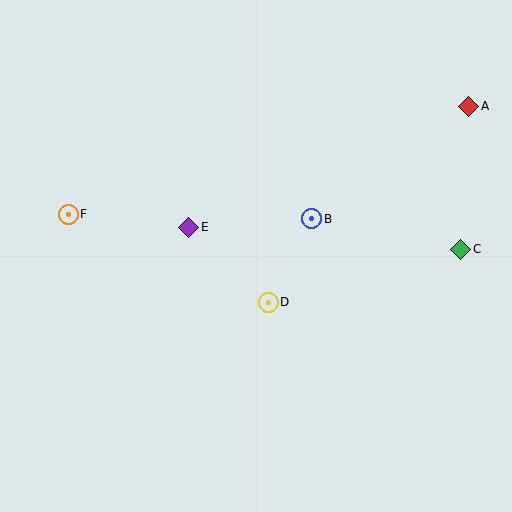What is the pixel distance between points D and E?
The distance between D and E is 109 pixels.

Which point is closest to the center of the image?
Point D at (268, 302) is closest to the center.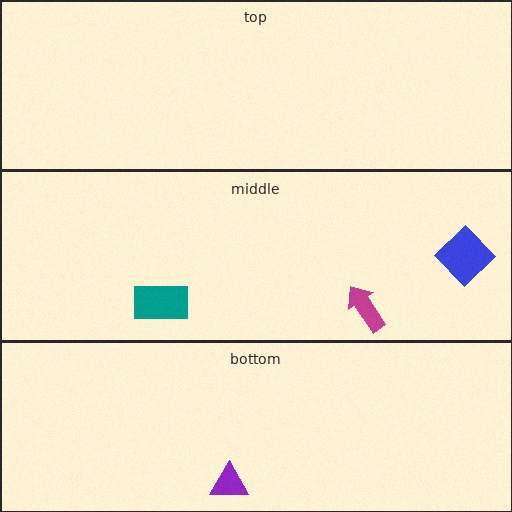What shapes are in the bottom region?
The purple triangle.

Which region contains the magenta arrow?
The middle region.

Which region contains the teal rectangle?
The middle region.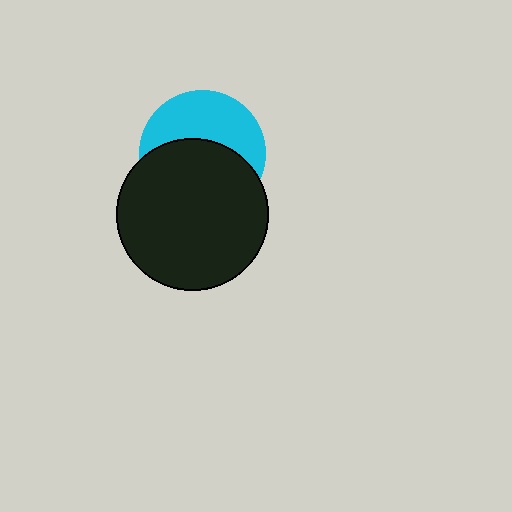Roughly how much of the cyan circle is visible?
About half of it is visible (roughly 45%).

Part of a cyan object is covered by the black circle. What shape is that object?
It is a circle.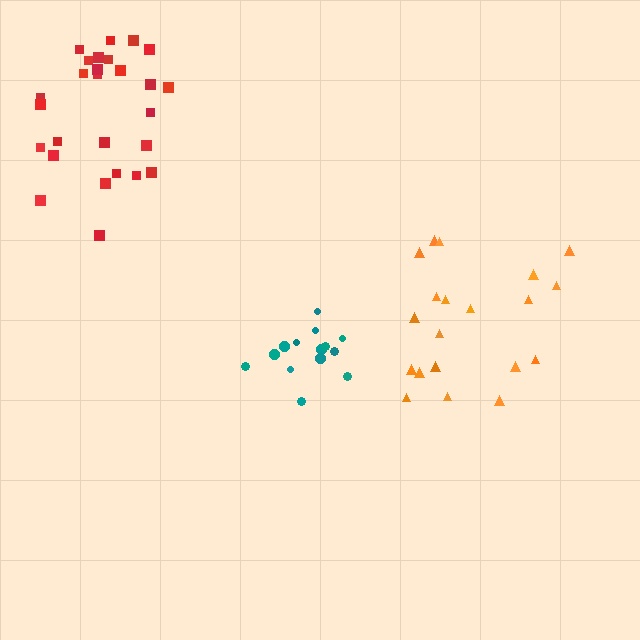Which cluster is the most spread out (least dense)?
Orange.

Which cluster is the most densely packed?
Teal.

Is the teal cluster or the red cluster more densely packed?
Teal.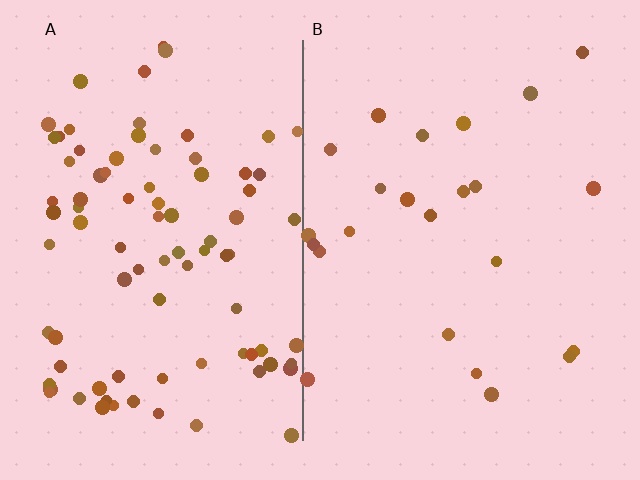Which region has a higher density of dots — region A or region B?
A (the left).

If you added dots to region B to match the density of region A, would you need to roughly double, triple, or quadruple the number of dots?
Approximately quadruple.